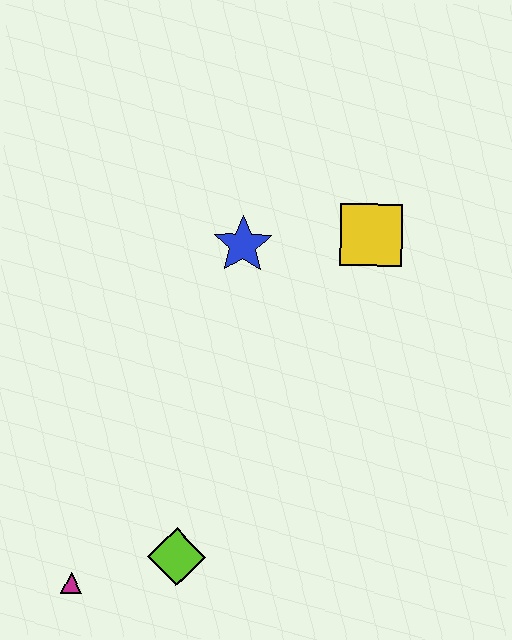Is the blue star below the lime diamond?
No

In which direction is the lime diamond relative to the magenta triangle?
The lime diamond is to the right of the magenta triangle.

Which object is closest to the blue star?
The yellow square is closest to the blue star.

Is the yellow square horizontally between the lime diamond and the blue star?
No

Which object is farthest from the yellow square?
The magenta triangle is farthest from the yellow square.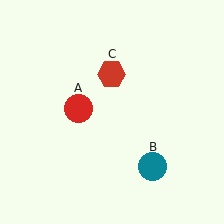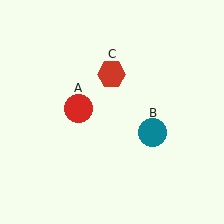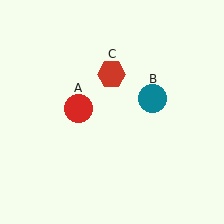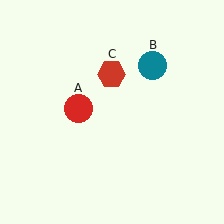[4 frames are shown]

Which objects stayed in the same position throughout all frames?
Red circle (object A) and red hexagon (object C) remained stationary.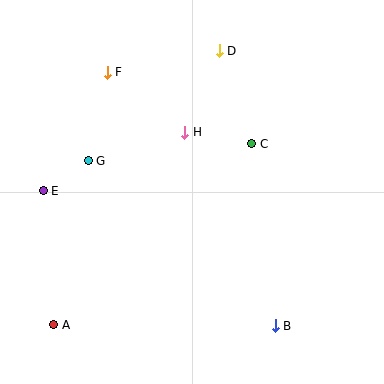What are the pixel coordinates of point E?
Point E is at (43, 191).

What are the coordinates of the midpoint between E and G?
The midpoint between E and G is at (66, 176).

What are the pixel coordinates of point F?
Point F is at (107, 72).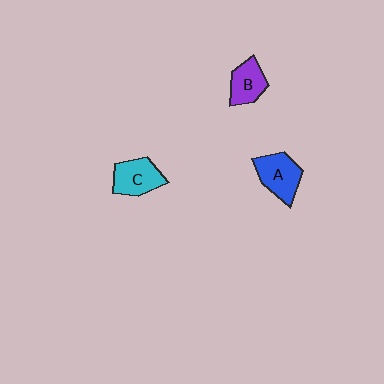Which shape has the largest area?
Shape A (blue).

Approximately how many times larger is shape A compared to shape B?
Approximately 1.3 times.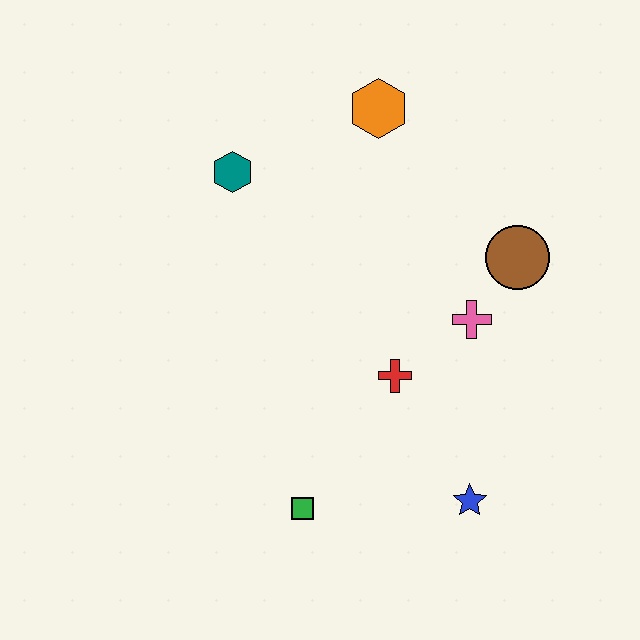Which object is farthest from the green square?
The orange hexagon is farthest from the green square.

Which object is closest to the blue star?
The red cross is closest to the blue star.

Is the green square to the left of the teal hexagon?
No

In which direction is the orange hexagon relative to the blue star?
The orange hexagon is above the blue star.